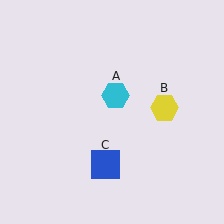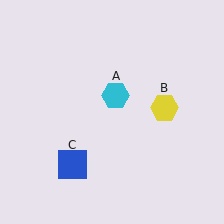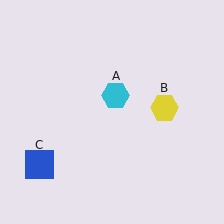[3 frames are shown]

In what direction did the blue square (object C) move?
The blue square (object C) moved left.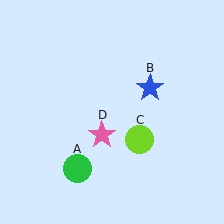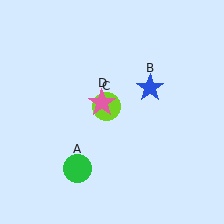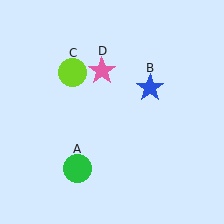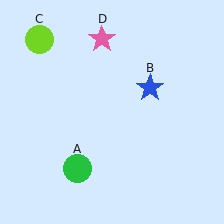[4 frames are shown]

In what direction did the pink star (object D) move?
The pink star (object D) moved up.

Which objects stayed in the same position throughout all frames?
Green circle (object A) and blue star (object B) remained stationary.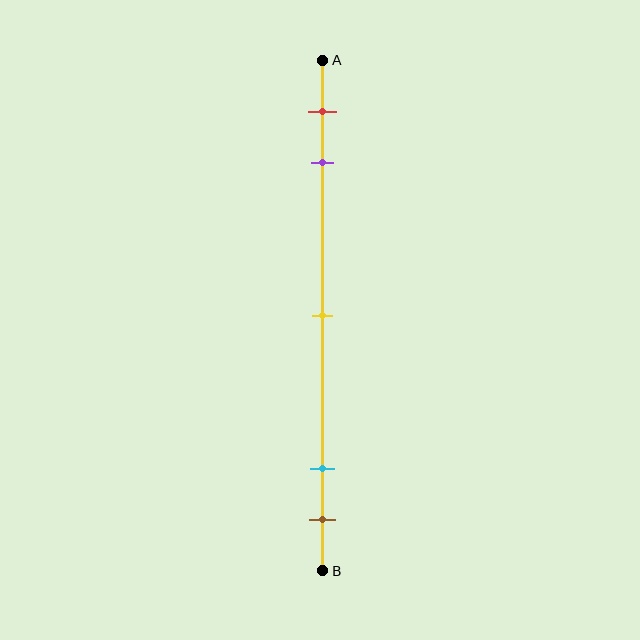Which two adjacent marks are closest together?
The cyan and brown marks are the closest adjacent pair.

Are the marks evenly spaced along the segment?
No, the marks are not evenly spaced.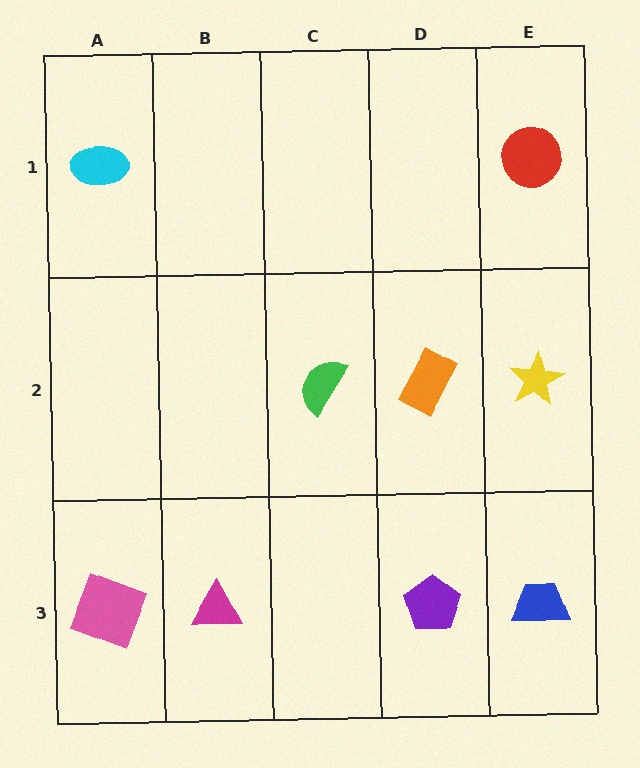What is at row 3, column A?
A pink square.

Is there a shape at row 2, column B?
No, that cell is empty.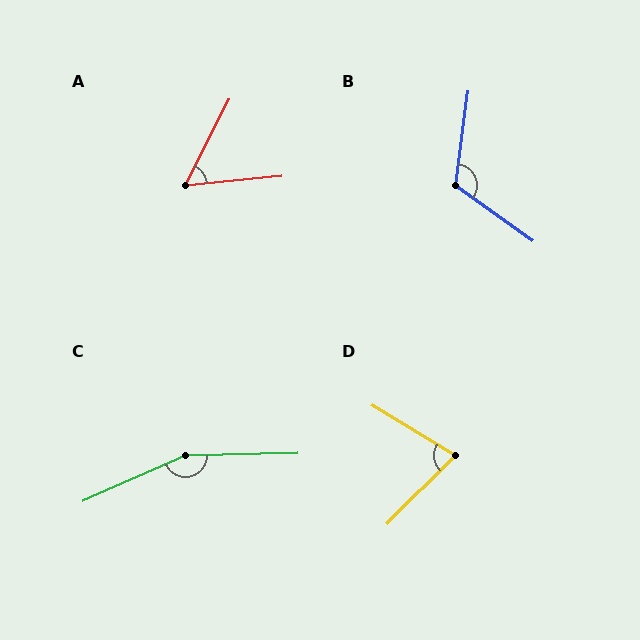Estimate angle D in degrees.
Approximately 76 degrees.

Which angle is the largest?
C, at approximately 157 degrees.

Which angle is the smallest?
A, at approximately 58 degrees.